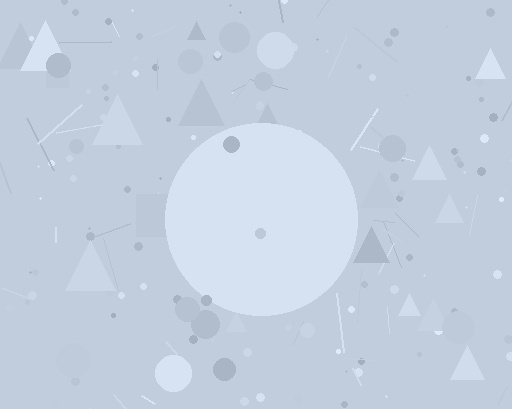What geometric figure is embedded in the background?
A circle is embedded in the background.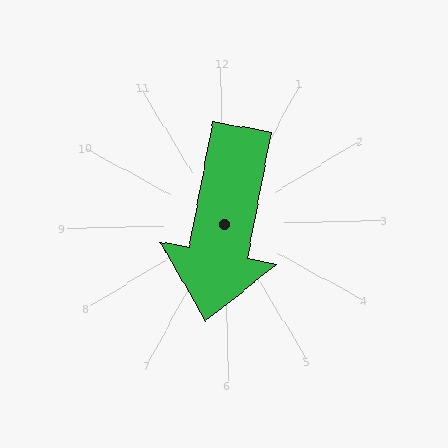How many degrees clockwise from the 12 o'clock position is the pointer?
Approximately 192 degrees.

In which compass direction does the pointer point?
South.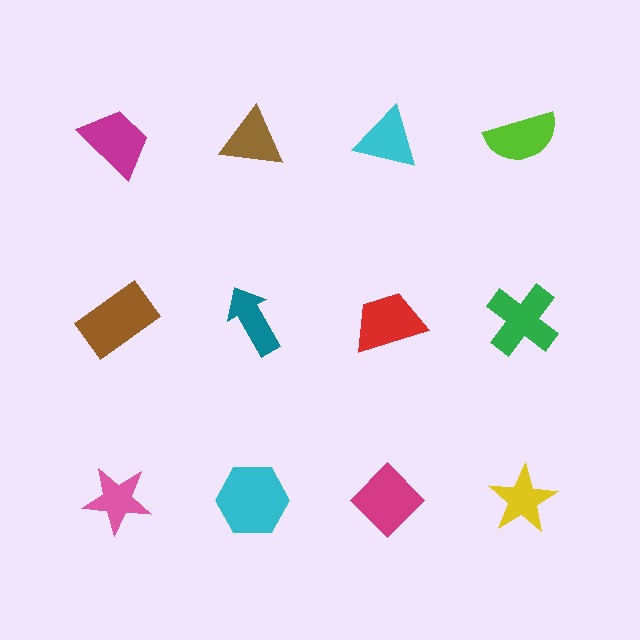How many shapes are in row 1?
4 shapes.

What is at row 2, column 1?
A brown rectangle.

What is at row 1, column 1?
A magenta trapezoid.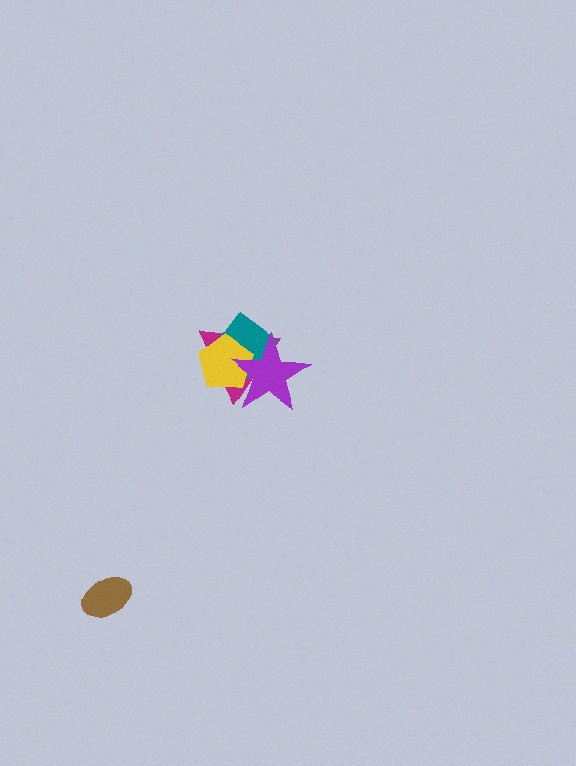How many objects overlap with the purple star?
3 objects overlap with the purple star.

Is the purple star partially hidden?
No, no other shape covers it.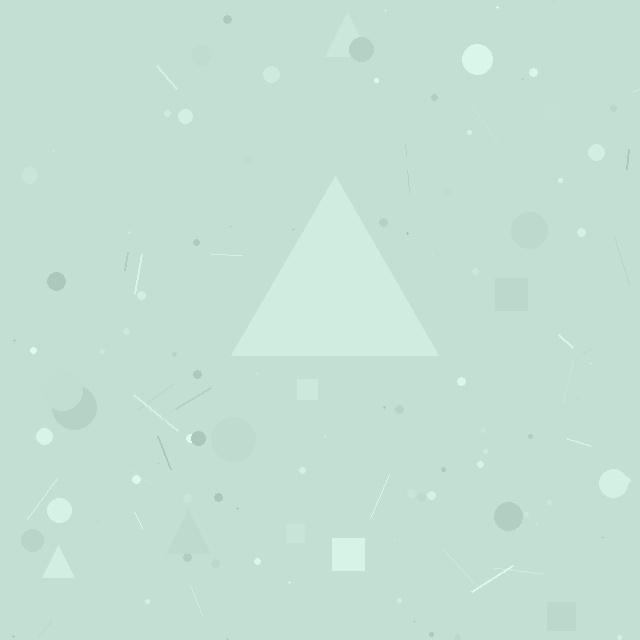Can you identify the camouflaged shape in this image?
The camouflaged shape is a triangle.